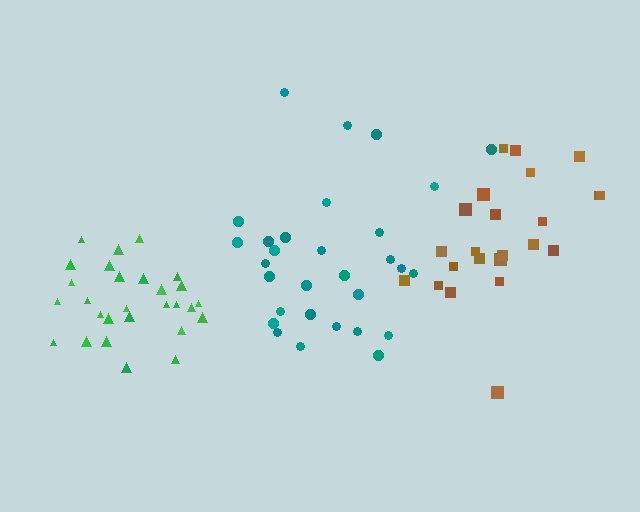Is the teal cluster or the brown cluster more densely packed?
Brown.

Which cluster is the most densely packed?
Green.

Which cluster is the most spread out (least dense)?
Teal.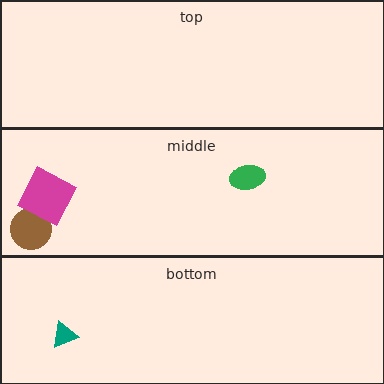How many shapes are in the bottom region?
1.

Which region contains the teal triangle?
The bottom region.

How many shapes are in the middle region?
3.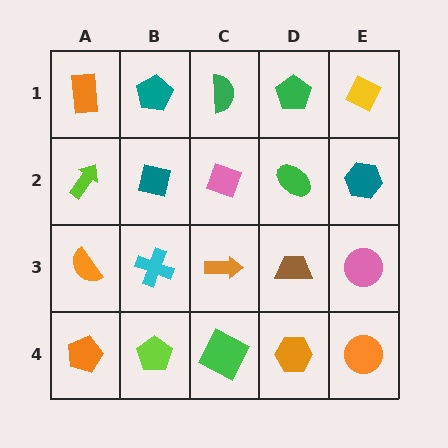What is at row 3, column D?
A brown trapezoid.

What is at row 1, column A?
An orange rectangle.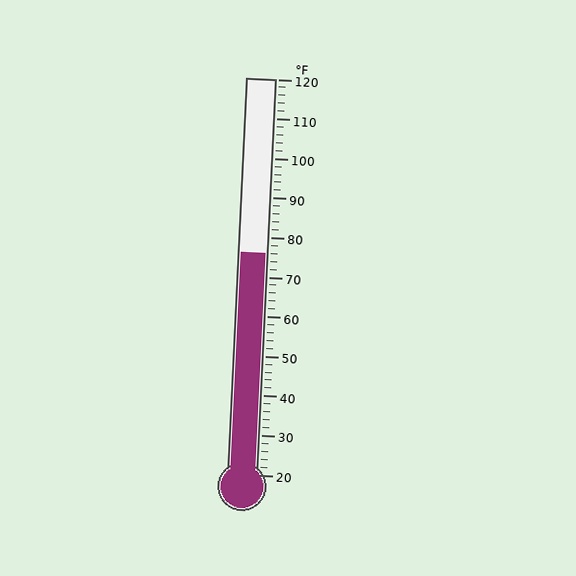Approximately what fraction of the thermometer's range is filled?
The thermometer is filled to approximately 55% of its range.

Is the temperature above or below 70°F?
The temperature is above 70°F.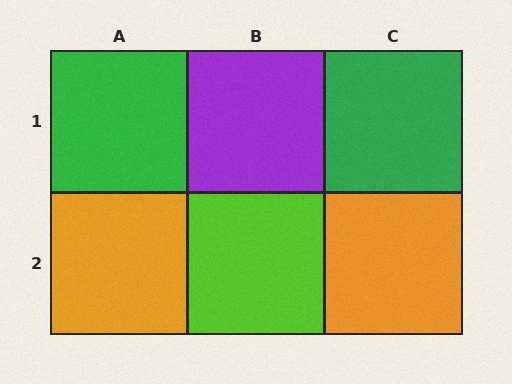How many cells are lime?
1 cell is lime.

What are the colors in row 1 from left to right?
Green, purple, green.